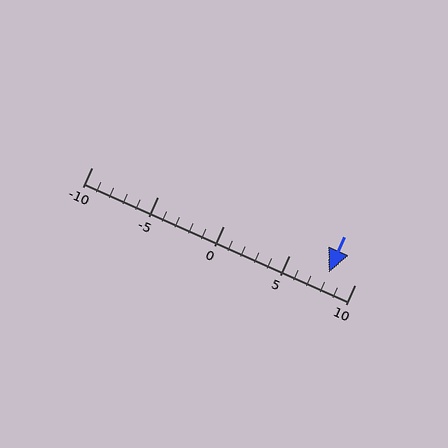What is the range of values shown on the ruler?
The ruler shows values from -10 to 10.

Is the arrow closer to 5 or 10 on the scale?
The arrow is closer to 10.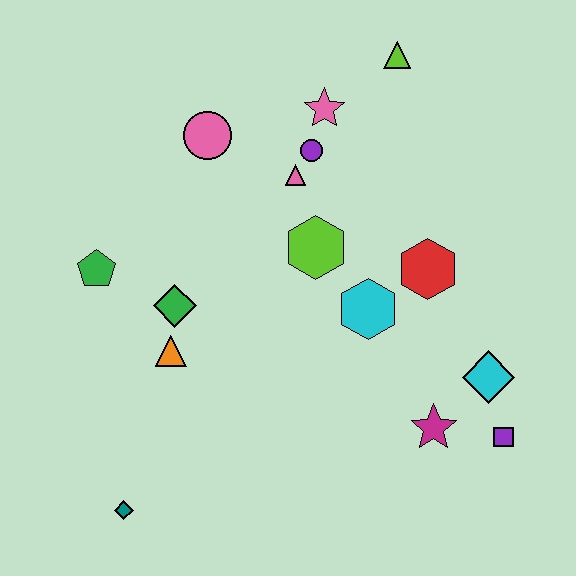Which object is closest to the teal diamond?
The orange triangle is closest to the teal diamond.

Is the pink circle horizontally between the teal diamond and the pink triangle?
Yes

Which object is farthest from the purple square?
The green pentagon is farthest from the purple square.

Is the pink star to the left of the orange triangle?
No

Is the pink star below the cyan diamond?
No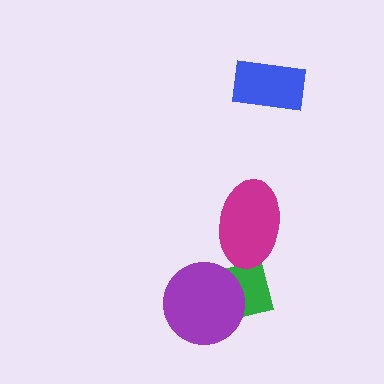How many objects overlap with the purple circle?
1 object overlaps with the purple circle.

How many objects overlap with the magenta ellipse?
1 object overlaps with the magenta ellipse.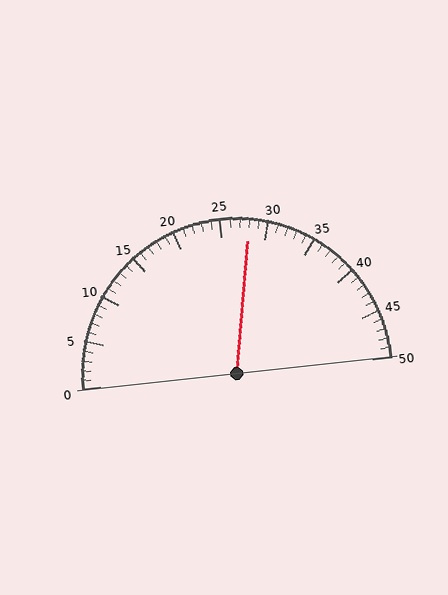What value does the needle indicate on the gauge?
The needle indicates approximately 28.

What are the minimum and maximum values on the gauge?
The gauge ranges from 0 to 50.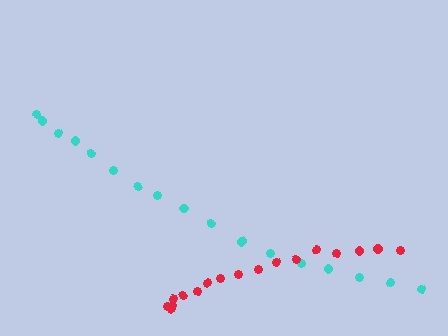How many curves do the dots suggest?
There are 2 distinct paths.